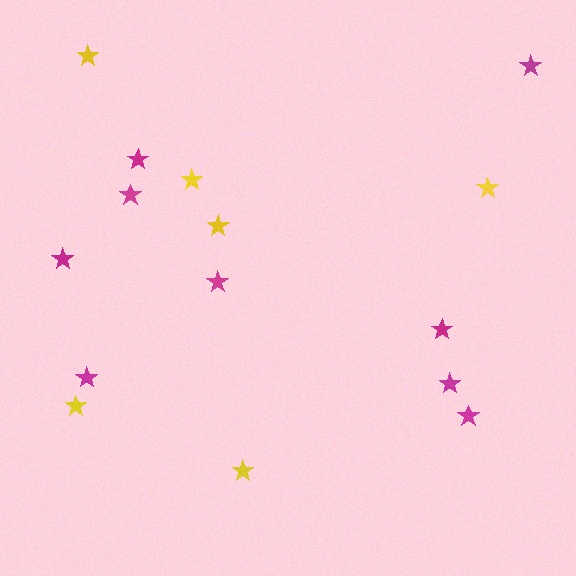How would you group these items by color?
There are 2 groups: one group of yellow stars (6) and one group of magenta stars (9).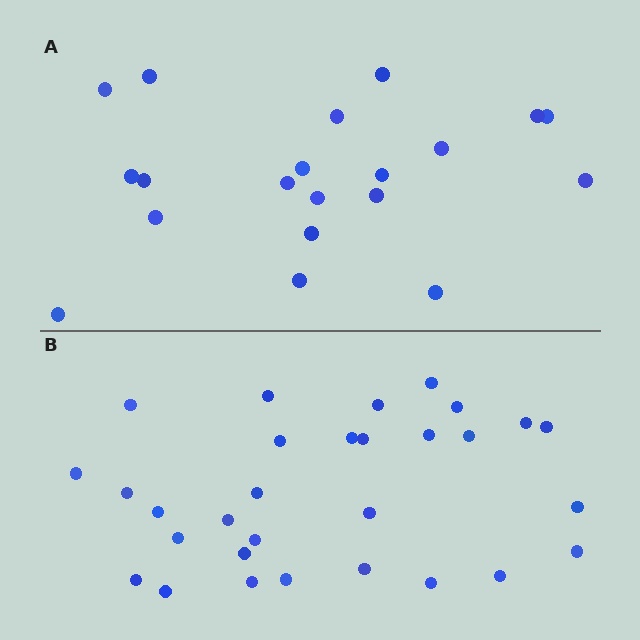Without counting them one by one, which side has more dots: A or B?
Region B (the bottom region) has more dots.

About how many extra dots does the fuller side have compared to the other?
Region B has roughly 10 or so more dots than region A.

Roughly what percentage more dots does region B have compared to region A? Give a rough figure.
About 50% more.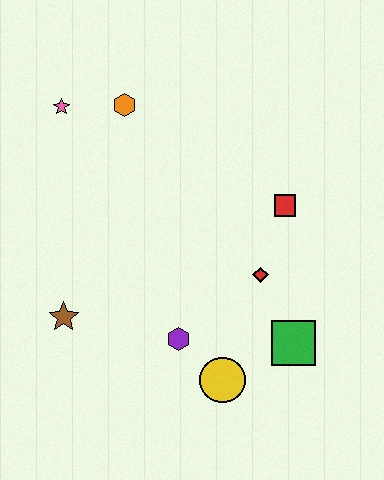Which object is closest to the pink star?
The orange hexagon is closest to the pink star.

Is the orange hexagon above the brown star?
Yes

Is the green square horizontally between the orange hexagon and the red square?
No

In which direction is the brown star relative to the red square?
The brown star is to the left of the red square.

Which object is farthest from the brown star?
The red square is farthest from the brown star.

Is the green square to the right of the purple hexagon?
Yes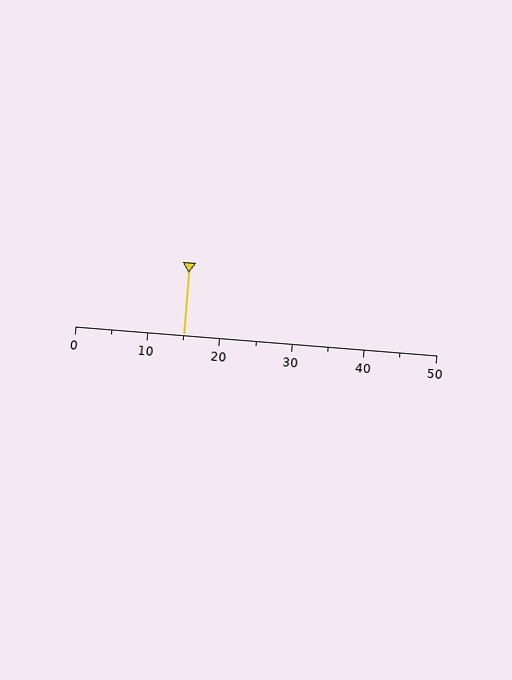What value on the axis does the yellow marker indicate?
The marker indicates approximately 15.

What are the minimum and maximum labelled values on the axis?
The axis runs from 0 to 50.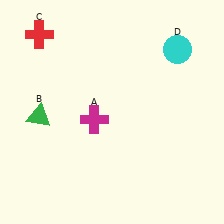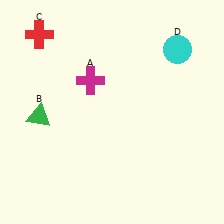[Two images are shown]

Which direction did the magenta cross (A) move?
The magenta cross (A) moved up.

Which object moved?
The magenta cross (A) moved up.